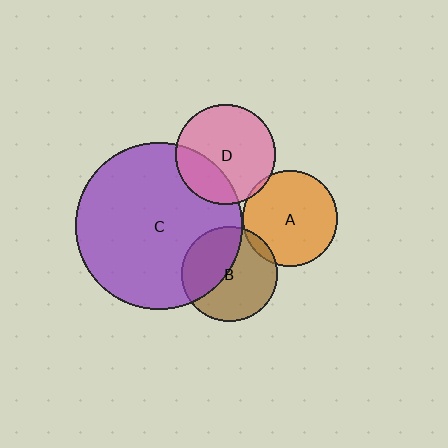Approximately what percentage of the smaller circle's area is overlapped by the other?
Approximately 30%.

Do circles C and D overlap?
Yes.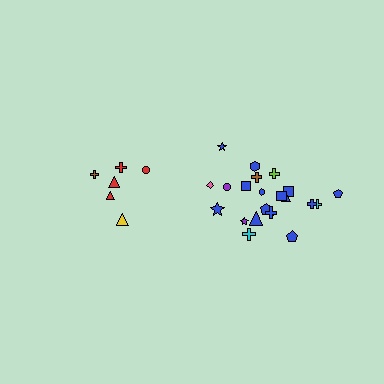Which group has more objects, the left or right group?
The right group.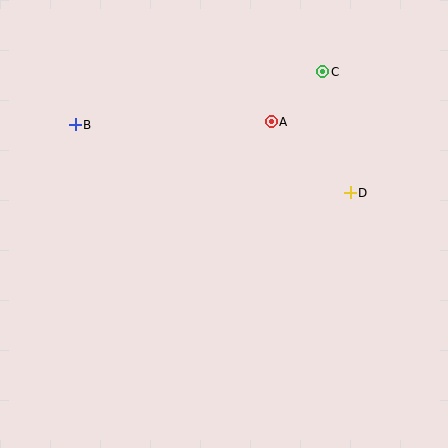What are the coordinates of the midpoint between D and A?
The midpoint between D and A is at (311, 157).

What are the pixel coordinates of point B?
Point B is at (75, 125).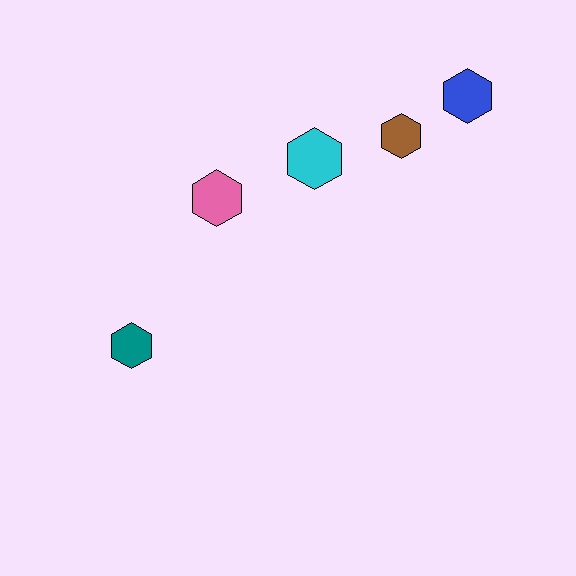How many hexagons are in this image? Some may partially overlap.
There are 5 hexagons.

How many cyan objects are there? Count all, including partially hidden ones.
There is 1 cyan object.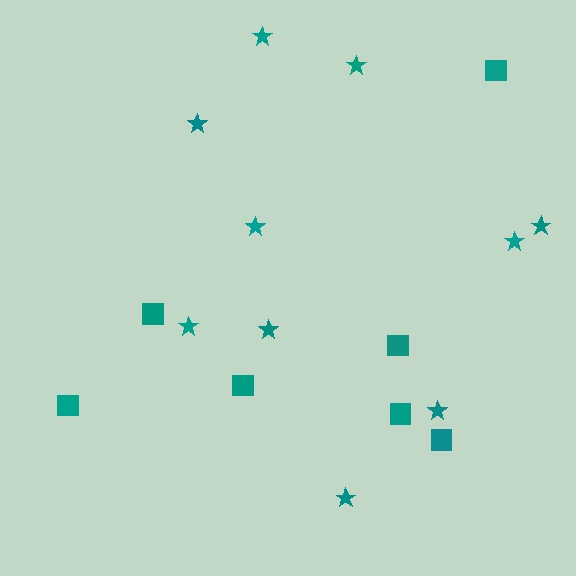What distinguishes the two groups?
There are 2 groups: one group of stars (10) and one group of squares (7).